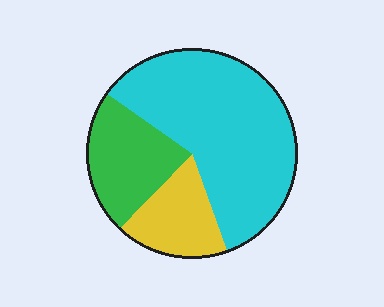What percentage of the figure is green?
Green covers about 25% of the figure.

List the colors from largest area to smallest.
From largest to smallest: cyan, green, yellow.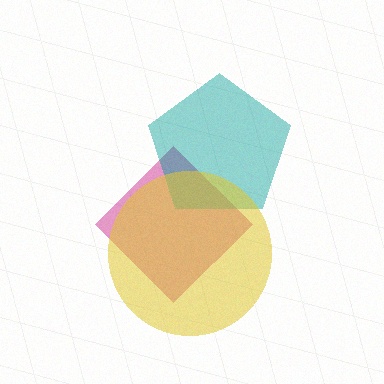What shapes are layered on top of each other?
The layered shapes are: a magenta diamond, a teal pentagon, a yellow circle.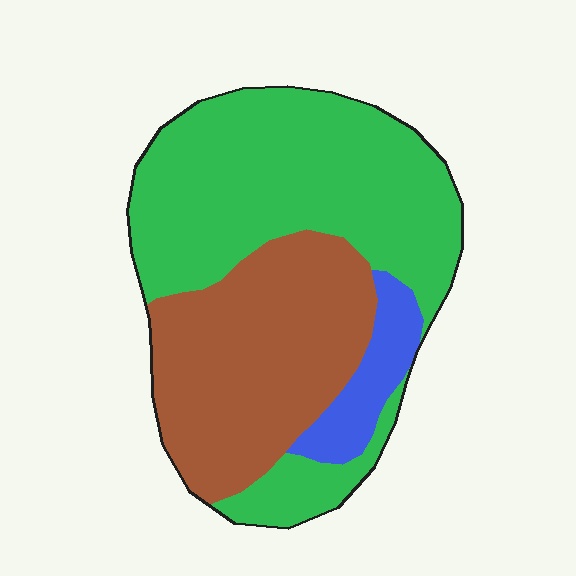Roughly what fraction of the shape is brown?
Brown takes up between a third and a half of the shape.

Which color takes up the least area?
Blue, at roughly 10%.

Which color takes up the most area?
Green, at roughly 55%.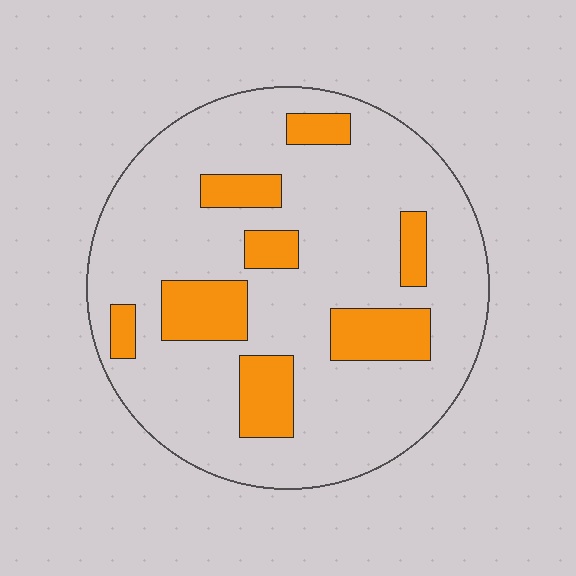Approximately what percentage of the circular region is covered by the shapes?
Approximately 20%.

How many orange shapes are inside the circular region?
8.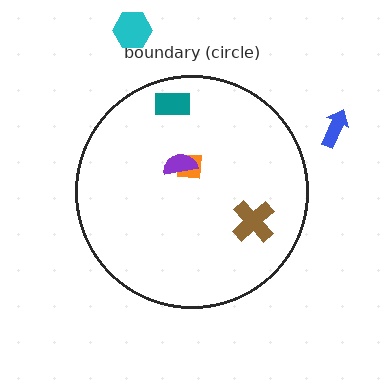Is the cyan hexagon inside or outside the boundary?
Outside.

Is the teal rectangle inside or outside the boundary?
Inside.